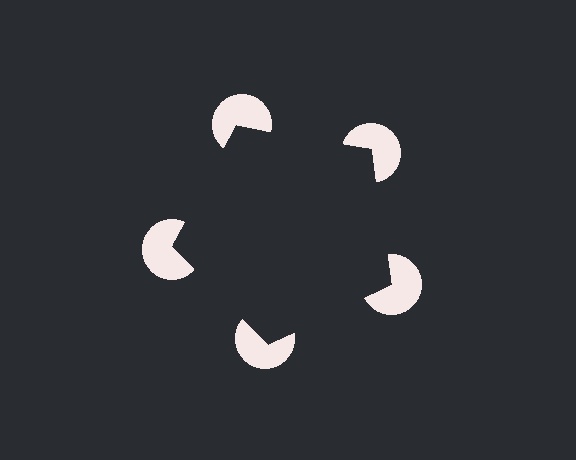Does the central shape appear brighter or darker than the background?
It typically appears slightly darker than the background, even though no actual brightness change is drawn.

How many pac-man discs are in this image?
There are 5 — one at each vertex of the illusory pentagon.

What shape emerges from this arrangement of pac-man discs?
An illusory pentagon — its edges are inferred from the aligned wedge cuts in the pac-man discs, not physically drawn.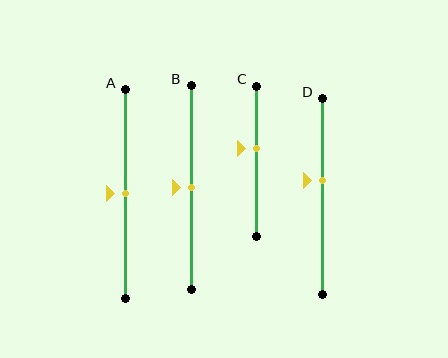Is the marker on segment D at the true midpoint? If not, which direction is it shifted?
No, the marker on segment D is shifted upward by about 8% of the segment length.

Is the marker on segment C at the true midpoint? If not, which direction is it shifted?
No, the marker on segment C is shifted upward by about 9% of the segment length.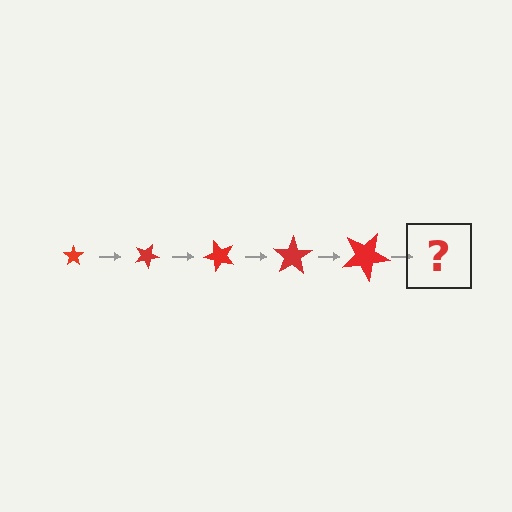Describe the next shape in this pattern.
It should be a star, larger than the previous one and rotated 125 degrees from the start.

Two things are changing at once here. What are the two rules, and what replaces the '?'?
The two rules are that the star grows larger each step and it rotates 25 degrees each step. The '?' should be a star, larger than the previous one and rotated 125 degrees from the start.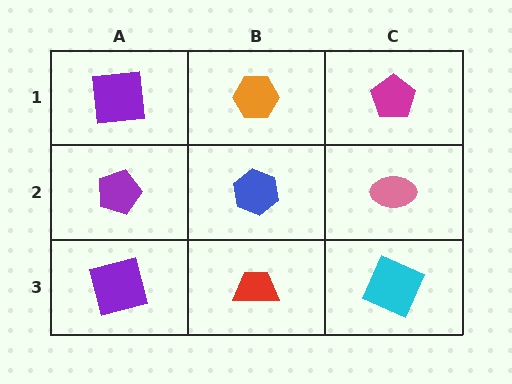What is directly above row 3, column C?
A pink ellipse.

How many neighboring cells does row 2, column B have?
4.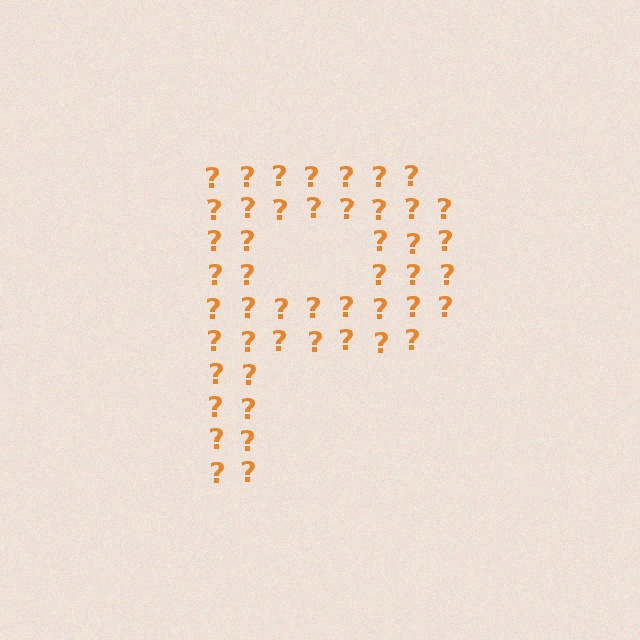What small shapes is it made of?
It is made of small question marks.